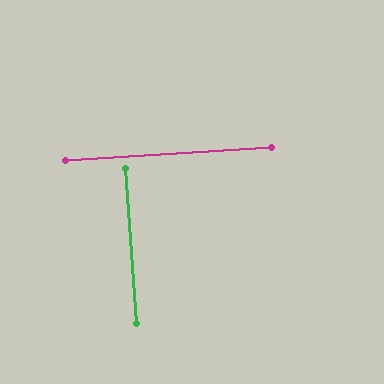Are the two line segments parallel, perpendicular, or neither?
Perpendicular — they meet at approximately 89°.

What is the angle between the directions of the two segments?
Approximately 89 degrees.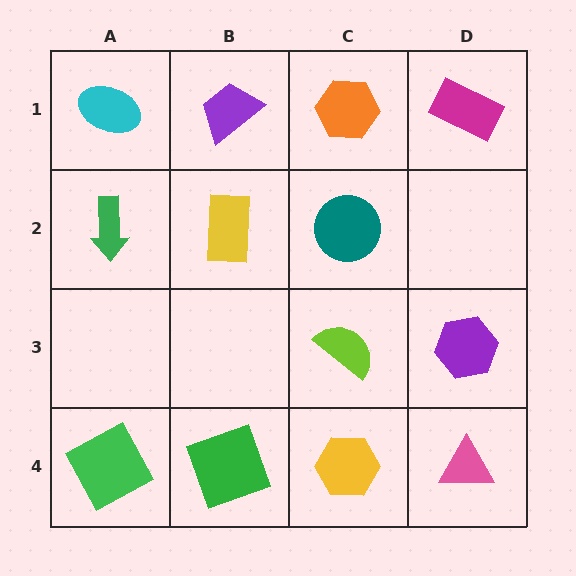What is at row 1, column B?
A purple trapezoid.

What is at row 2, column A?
A green arrow.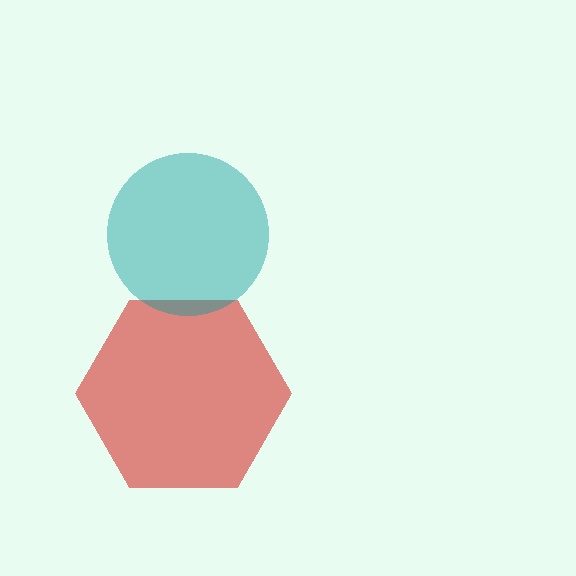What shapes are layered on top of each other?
The layered shapes are: a red hexagon, a teal circle.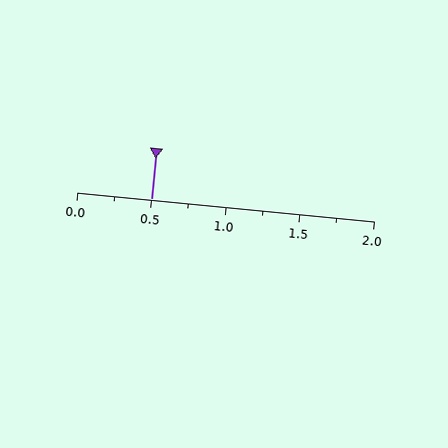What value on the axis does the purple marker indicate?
The marker indicates approximately 0.5.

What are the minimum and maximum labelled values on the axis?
The axis runs from 0.0 to 2.0.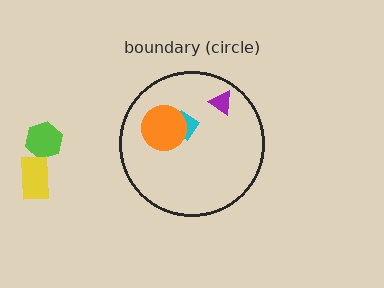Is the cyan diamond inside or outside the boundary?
Inside.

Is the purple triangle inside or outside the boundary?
Inside.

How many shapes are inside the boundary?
3 inside, 2 outside.